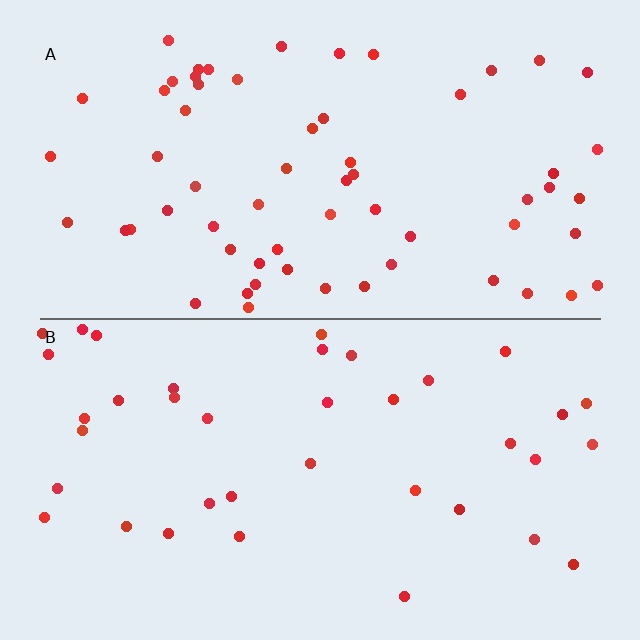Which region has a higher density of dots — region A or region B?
A (the top).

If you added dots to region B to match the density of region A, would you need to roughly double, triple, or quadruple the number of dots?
Approximately double.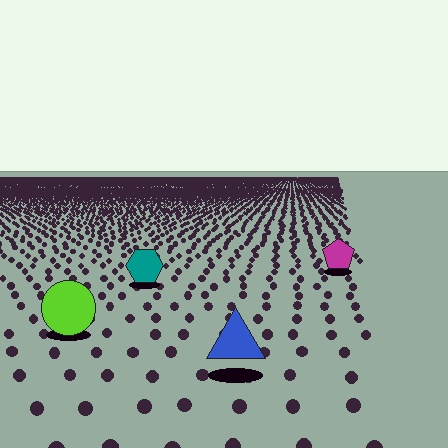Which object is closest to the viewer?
The blue triangle is closest. The texture marks near it are larger and more spread out.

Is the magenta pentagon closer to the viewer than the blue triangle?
No. The blue triangle is closer — you can tell from the texture gradient: the ground texture is coarser near it.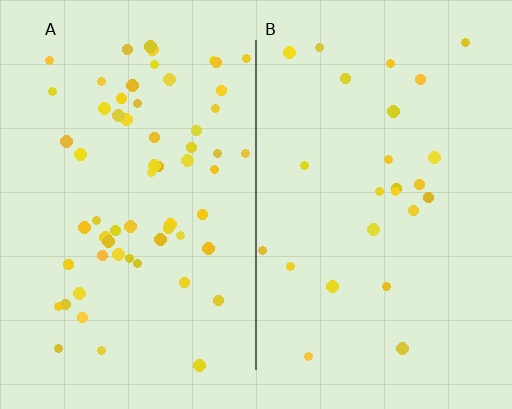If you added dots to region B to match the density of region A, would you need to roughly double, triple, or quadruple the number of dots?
Approximately double.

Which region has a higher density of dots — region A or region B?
A (the left).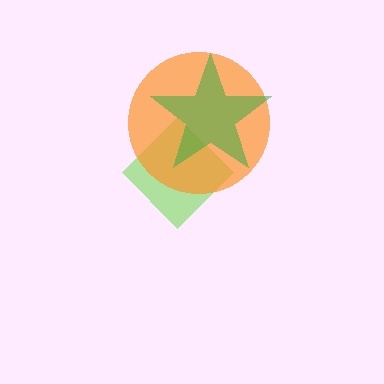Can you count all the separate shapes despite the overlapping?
Yes, there are 3 separate shapes.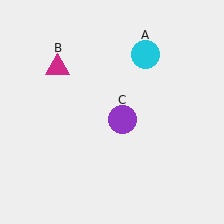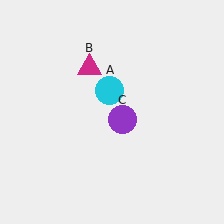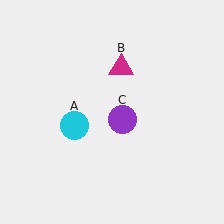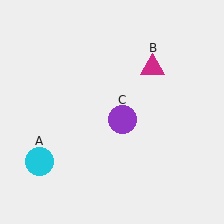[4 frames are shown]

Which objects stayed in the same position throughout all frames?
Purple circle (object C) remained stationary.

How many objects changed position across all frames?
2 objects changed position: cyan circle (object A), magenta triangle (object B).